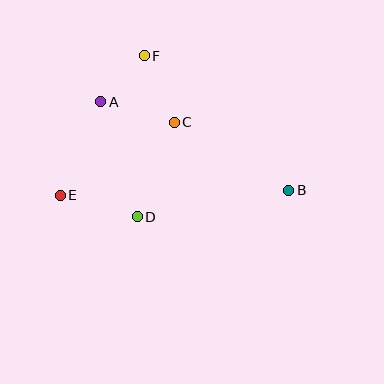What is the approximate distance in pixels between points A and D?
The distance between A and D is approximately 121 pixels.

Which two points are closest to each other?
Points A and F are closest to each other.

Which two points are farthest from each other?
Points B and E are farthest from each other.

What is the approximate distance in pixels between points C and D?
The distance between C and D is approximately 101 pixels.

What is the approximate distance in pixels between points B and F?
The distance between B and F is approximately 197 pixels.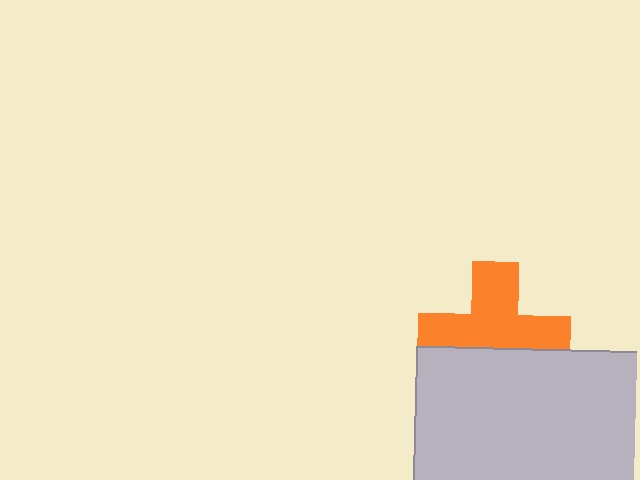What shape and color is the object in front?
The object in front is a light gray rectangle.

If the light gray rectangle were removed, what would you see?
You would see the complete orange cross.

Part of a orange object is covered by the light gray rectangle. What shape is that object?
It is a cross.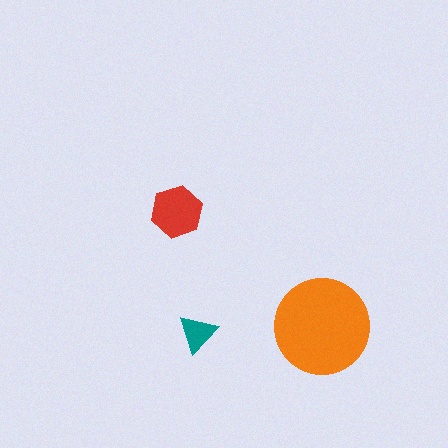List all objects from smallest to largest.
The teal triangle, the red hexagon, the orange circle.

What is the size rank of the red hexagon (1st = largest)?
2nd.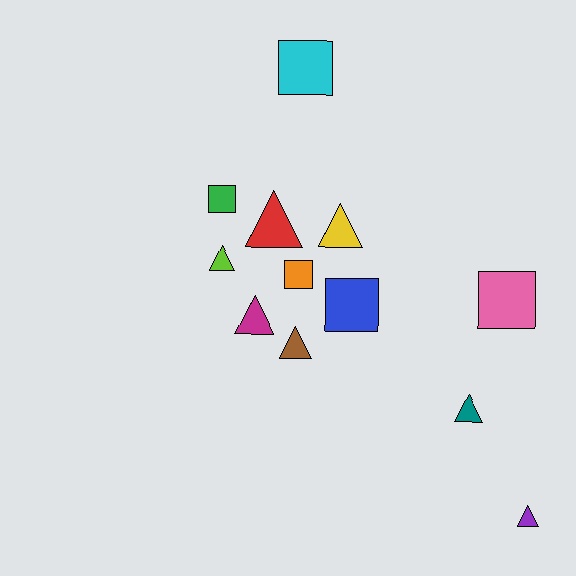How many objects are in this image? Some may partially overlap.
There are 12 objects.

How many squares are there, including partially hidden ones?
There are 5 squares.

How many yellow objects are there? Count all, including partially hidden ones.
There is 1 yellow object.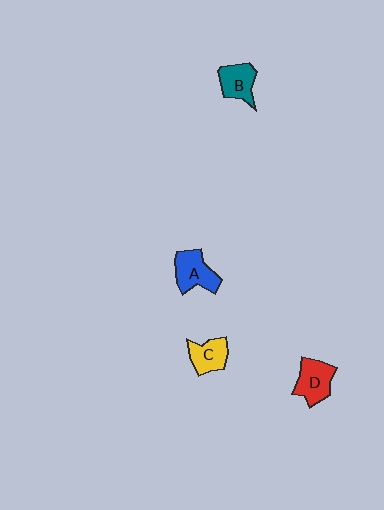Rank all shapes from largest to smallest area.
From largest to smallest: A (blue), D (red), B (teal), C (yellow).